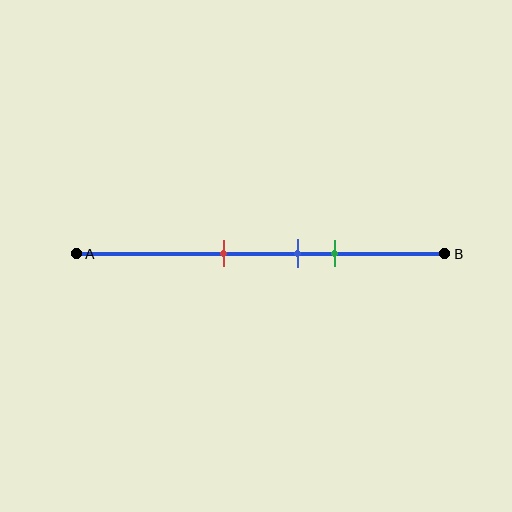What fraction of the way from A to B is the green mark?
The green mark is approximately 70% (0.7) of the way from A to B.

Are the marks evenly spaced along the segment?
Yes, the marks are approximately evenly spaced.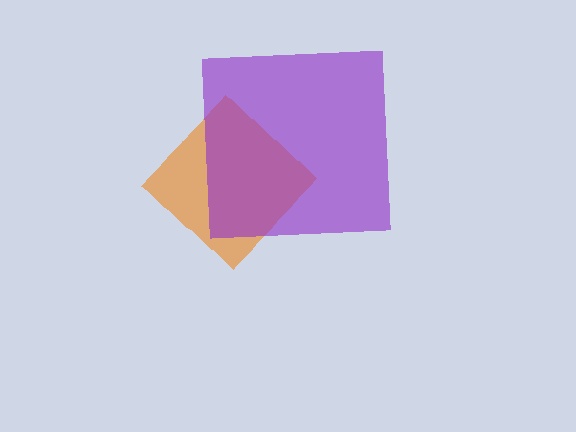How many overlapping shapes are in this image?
There are 2 overlapping shapes in the image.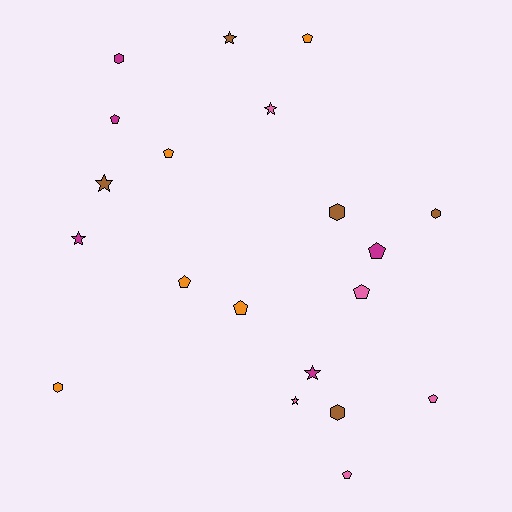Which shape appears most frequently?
Pentagon, with 9 objects.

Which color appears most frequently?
Orange, with 5 objects.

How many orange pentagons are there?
There are 4 orange pentagons.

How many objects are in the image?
There are 20 objects.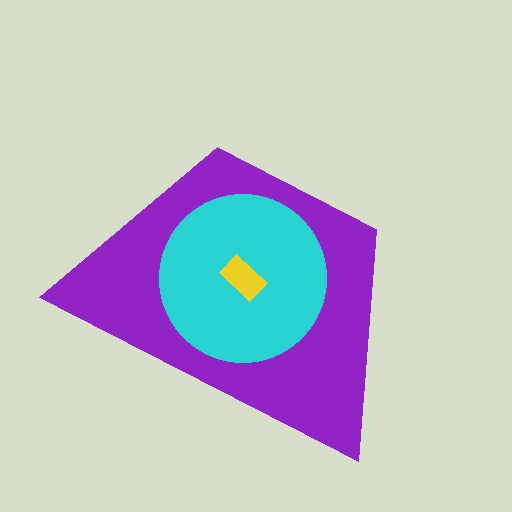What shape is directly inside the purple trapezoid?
The cyan circle.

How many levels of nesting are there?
3.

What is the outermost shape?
The purple trapezoid.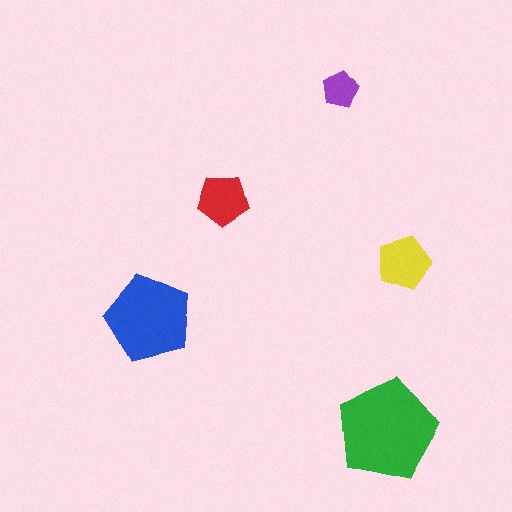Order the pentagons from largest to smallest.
the green one, the blue one, the yellow one, the red one, the purple one.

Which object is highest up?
The purple pentagon is topmost.